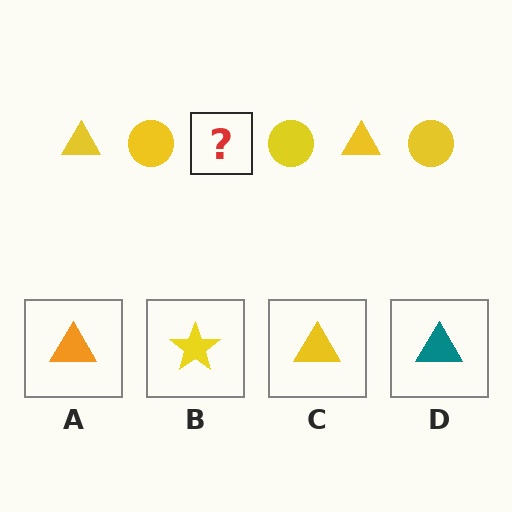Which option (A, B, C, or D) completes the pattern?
C.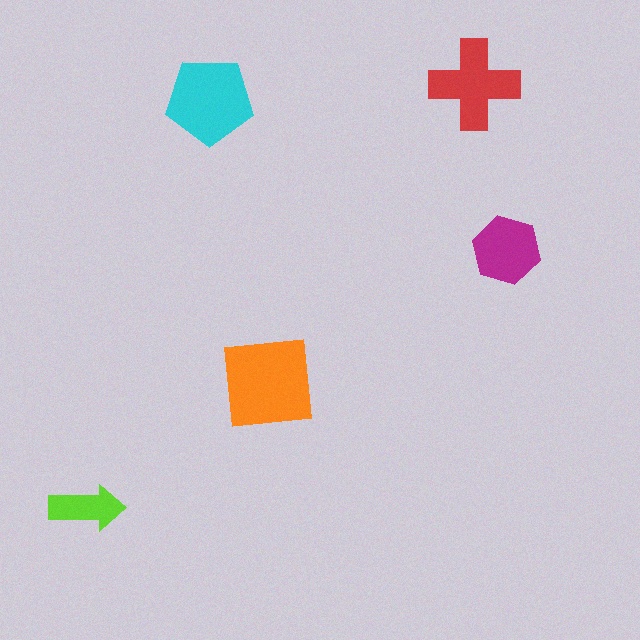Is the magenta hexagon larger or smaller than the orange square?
Smaller.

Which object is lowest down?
The lime arrow is bottommost.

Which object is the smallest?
The lime arrow.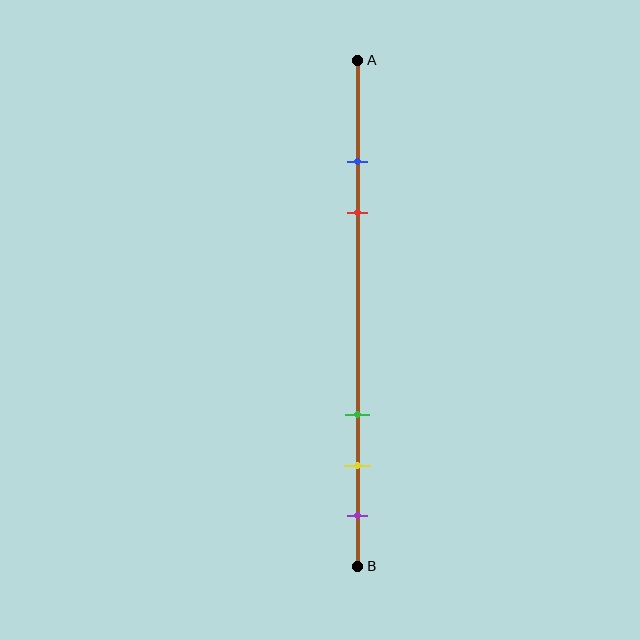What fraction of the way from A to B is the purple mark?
The purple mark is approximately 90% (0.9) of the way from A to B.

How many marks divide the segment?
There are 5 marks dividing the segment.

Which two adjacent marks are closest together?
The blue and red marks are the closest adjacent pair.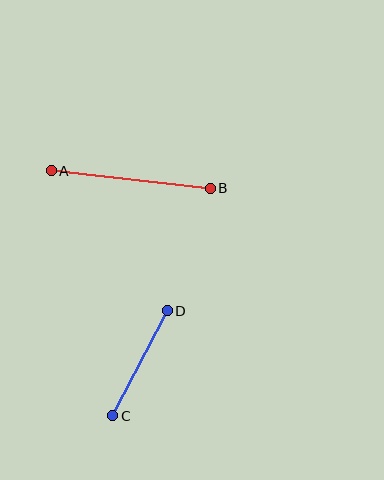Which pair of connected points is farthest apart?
Points A and B are farthest apart.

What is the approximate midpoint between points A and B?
The midpoint is at approximately (131, 180) pixels.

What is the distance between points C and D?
The distance is approximately 118 pixels.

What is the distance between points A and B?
The distance is approximately 160 pixels.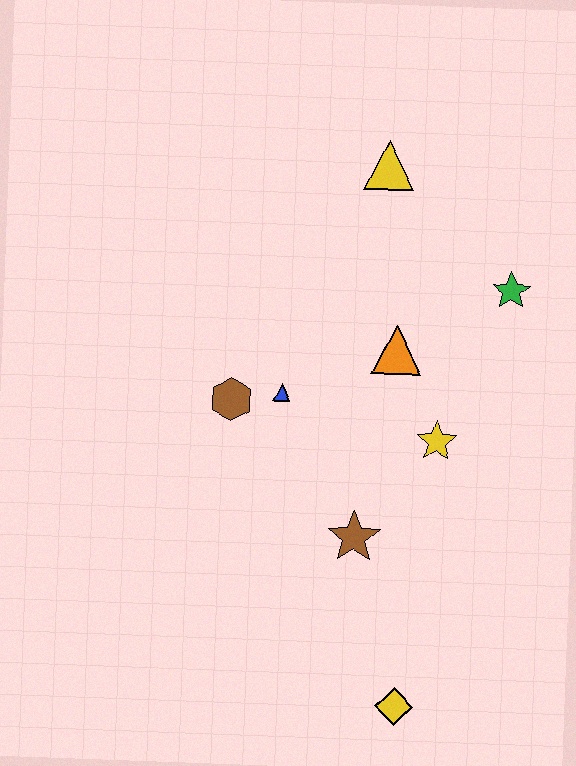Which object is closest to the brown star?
The yellow star is closest to the brown star.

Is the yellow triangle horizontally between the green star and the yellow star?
No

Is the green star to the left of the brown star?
No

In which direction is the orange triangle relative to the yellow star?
The orange triangle is above the yellow star.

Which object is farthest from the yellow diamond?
The yellow triangle is farthest from the yellow diamond.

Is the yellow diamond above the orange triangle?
No